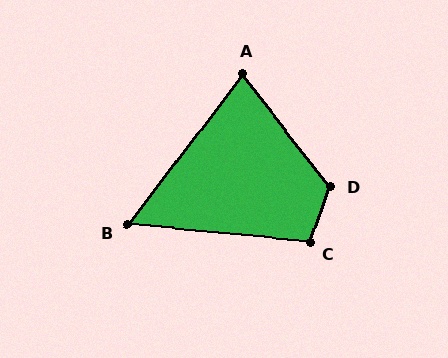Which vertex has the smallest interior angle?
B, at approximately 58 degrees.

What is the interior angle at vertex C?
Approximately 105 degrees (obtuse).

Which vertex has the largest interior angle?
D, at approximately 122 degrees.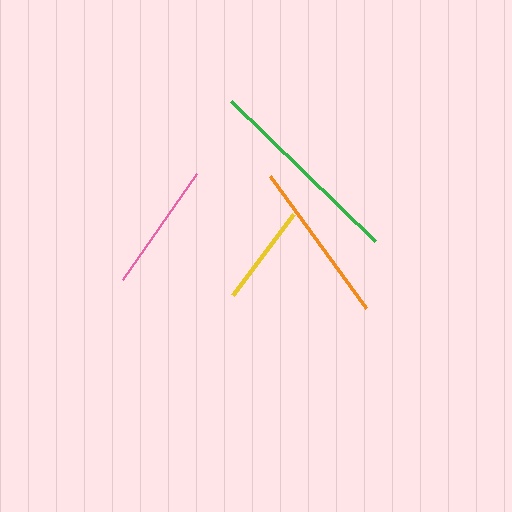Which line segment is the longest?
The green line is the longest at approximately 201 pixels.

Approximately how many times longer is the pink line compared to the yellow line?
The pink line is approximately 1.3 times the length of the yellow line.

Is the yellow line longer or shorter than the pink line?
The pink line is longer than the yellow line.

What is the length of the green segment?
The green segment is approximately 201 pixels long.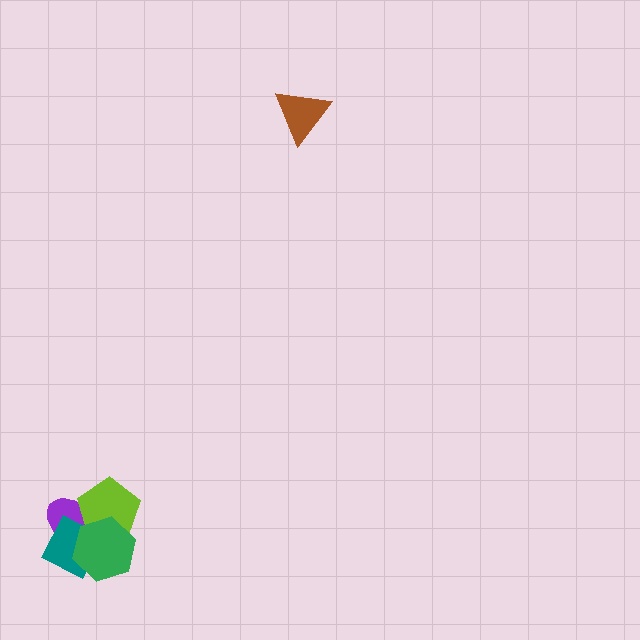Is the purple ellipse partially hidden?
Yes, it is partially covered by another shape.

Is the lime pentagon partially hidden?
Yes, it is partially covered by another shape.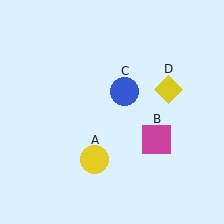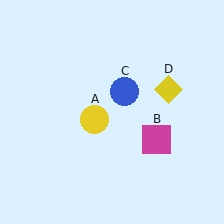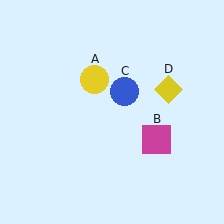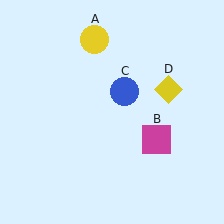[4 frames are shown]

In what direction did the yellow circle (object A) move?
The yellow circle (object A) moved up.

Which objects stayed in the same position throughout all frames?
Magenta square (object B) and blue circle (object C) and yellow diamond (object D) remained stationary.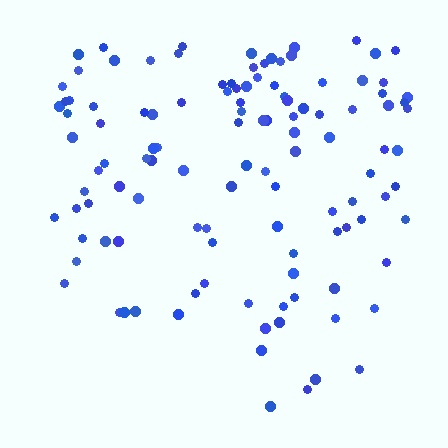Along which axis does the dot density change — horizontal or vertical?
Vertical.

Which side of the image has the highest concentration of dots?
The top.